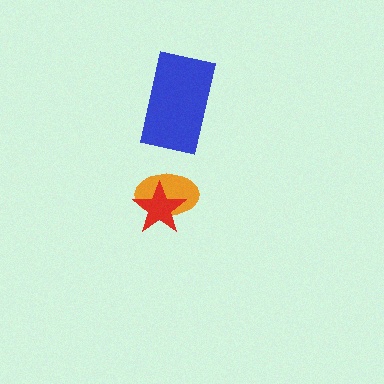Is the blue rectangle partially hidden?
No, no other shape covers it.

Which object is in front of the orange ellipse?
The red star is in front of the orange ellipse.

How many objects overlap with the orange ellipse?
1 object overlaps with the orange ellipse.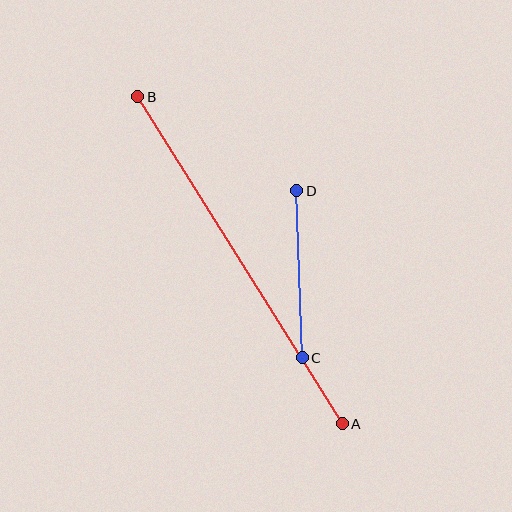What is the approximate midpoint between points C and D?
The midpoint is at approximately (299, 274) pixels.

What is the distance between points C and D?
The distance is approximately 167 pixels.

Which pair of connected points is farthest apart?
Points A and B are farthest apart.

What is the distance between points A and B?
The distance is approximately 386 pixels.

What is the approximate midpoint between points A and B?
The midpoint is at approximately (240, 260) pixels.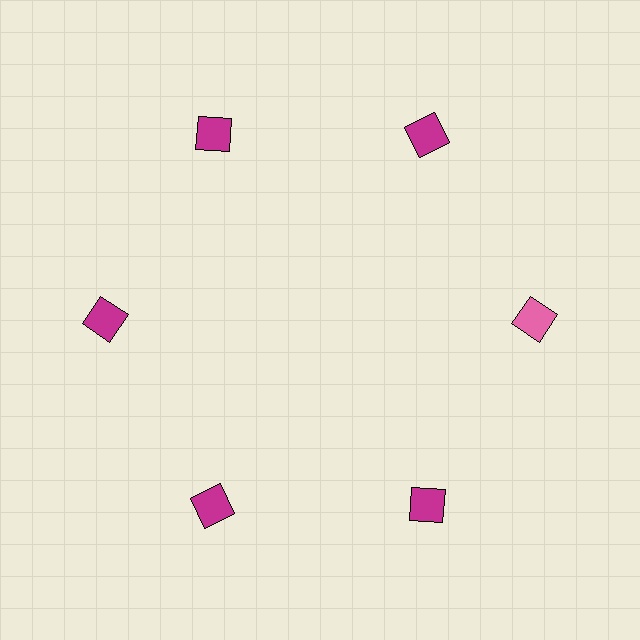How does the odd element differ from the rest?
It has a different color: pink instead of magenta.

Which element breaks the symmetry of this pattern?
The pink square at roughly the 3 o'clock position breaks the symmetry. All other shapes are magenta squares.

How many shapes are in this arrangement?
There are 6 shapes arranged in a ring pattern.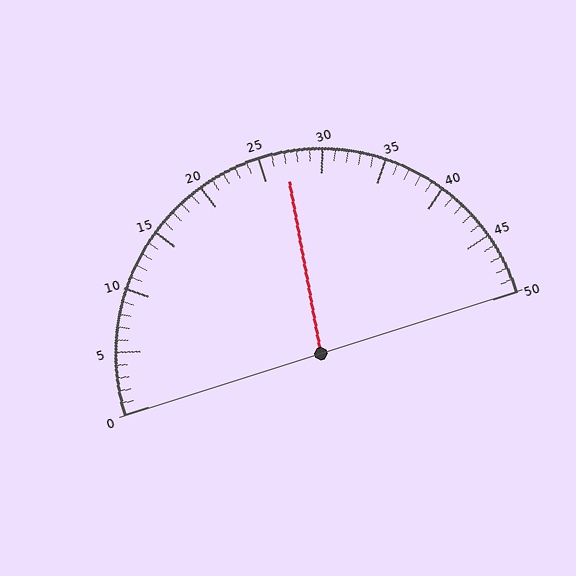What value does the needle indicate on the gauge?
The needle indicates approximately 27.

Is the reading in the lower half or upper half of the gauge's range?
The reading is in the upper half of the range (0 to 50).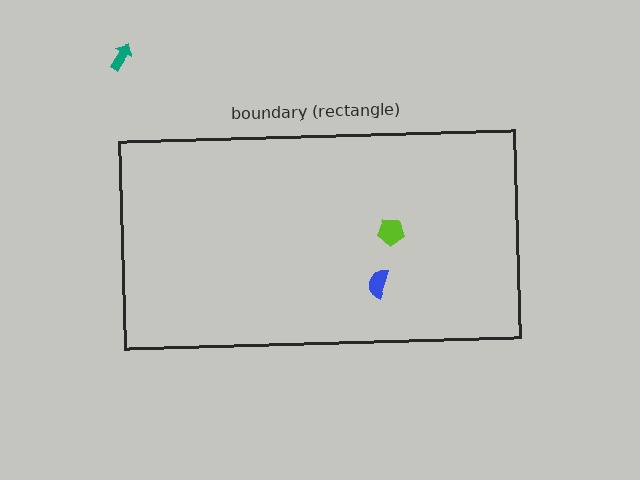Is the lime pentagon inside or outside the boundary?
Inside.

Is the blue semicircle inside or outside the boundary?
Inside.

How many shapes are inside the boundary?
2 inside, 1 outside.